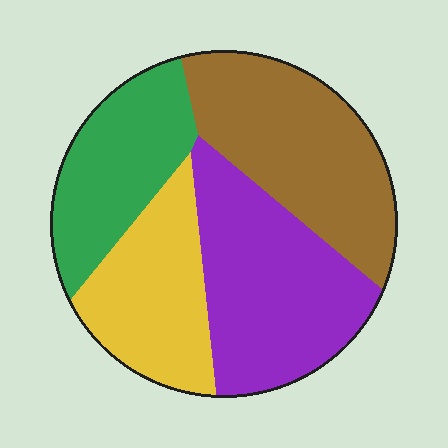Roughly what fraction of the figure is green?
Green covers roughly 20% of the figure.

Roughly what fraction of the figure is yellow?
Yellow covers around 20% of the figure.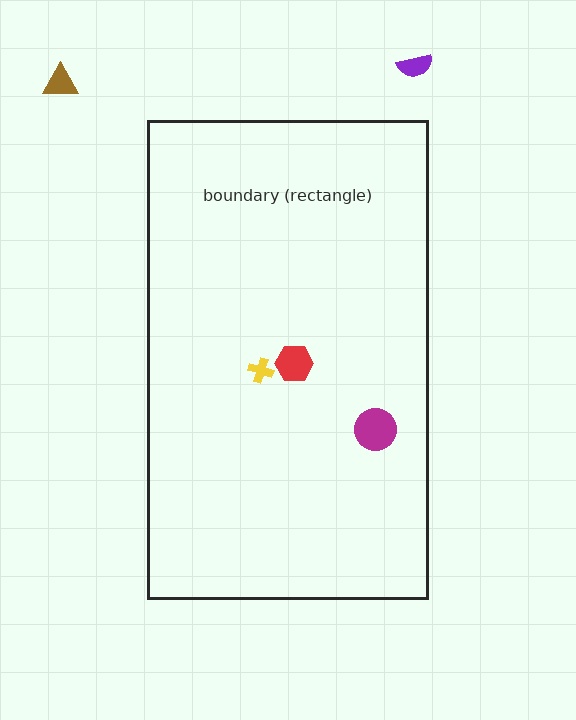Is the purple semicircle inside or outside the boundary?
Outside.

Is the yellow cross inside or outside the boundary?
Inside.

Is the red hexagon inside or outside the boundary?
Inside.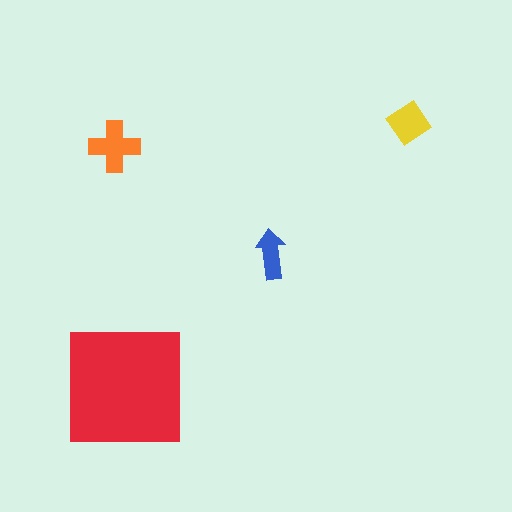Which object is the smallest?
The blue arrow.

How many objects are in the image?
There are 4 objects in the image.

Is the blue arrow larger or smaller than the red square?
Smaller.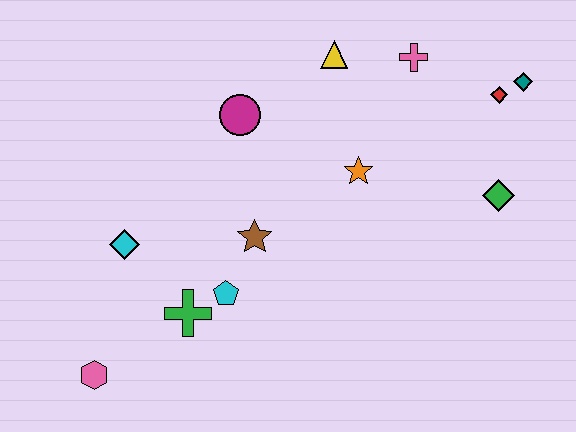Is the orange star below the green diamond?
No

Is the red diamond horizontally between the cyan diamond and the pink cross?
No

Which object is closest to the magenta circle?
The yellow triangle is closest to the magenta circle.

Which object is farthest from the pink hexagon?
The teal diamond is farthest from the pink hexagon.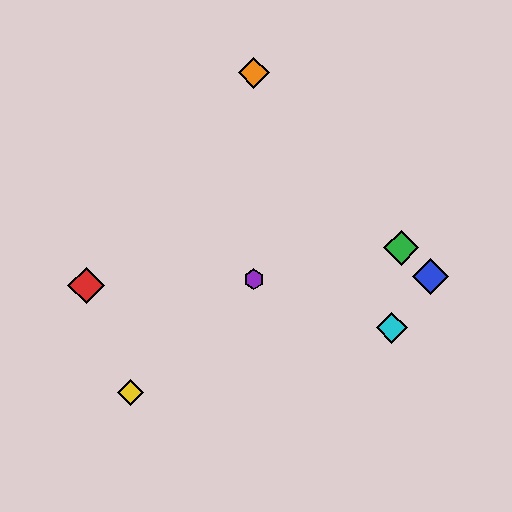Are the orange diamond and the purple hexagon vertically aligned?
Yes, both are at x≈254.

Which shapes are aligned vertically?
The purple hexagon, the orange diamond are aligned vertically.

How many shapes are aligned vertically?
2 shapes (the purple hexagon, the orange diamond) are aligned vertically.